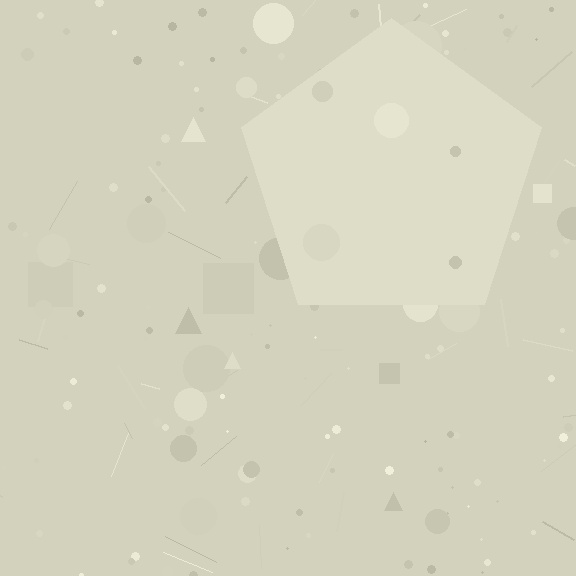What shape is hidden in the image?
A pentagon is hidden in the image.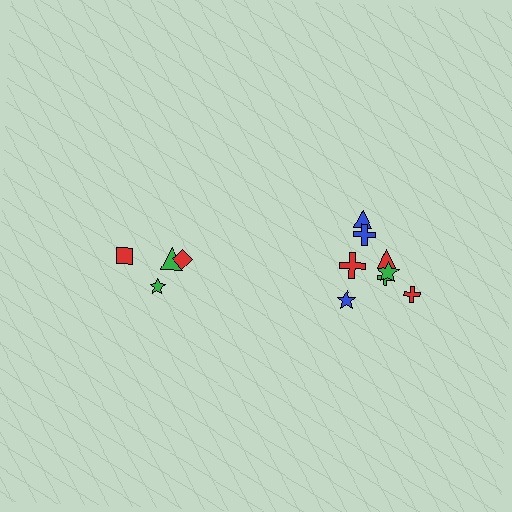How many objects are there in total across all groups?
There are 12 objects.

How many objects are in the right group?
There are 8 objects.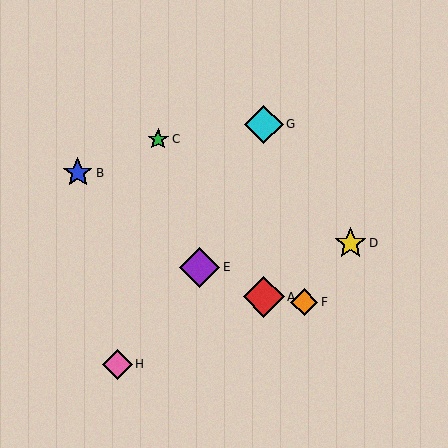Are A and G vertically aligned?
Yes, both are at x≈264.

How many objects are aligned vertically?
2 objects (A, G) are aligned vertically.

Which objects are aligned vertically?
Objects A, G are aligned vertically.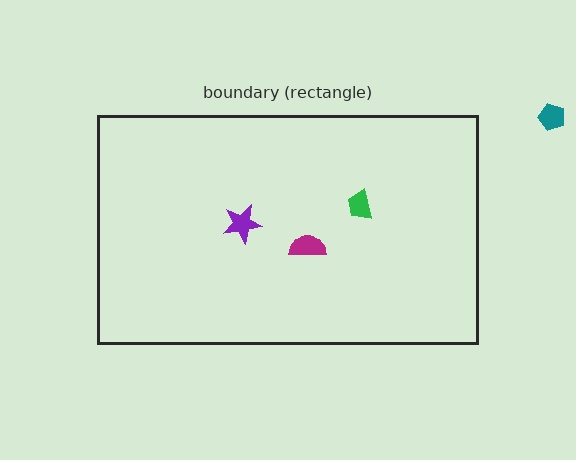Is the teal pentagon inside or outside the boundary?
Outside.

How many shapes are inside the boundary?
3 inside, 1 outside.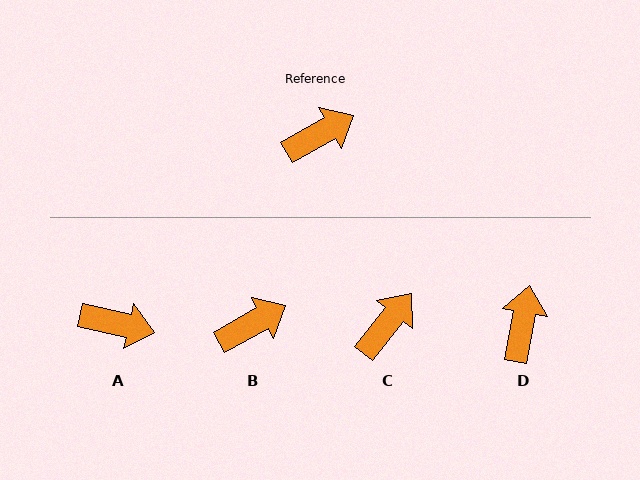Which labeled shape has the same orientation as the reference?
B.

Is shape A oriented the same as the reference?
No, it is off by about 42 degrees.